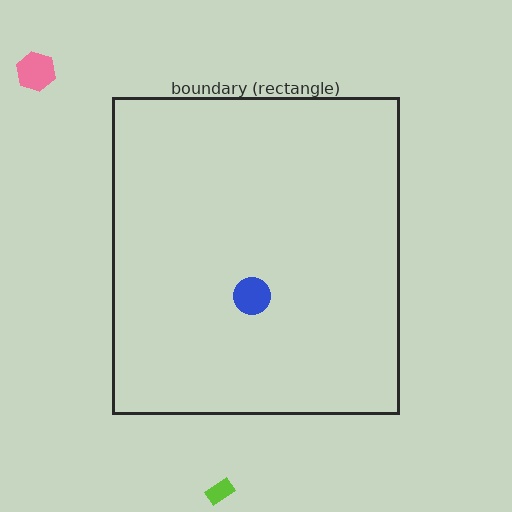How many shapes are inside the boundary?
1 inside, 2 outside.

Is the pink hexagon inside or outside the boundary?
Outside.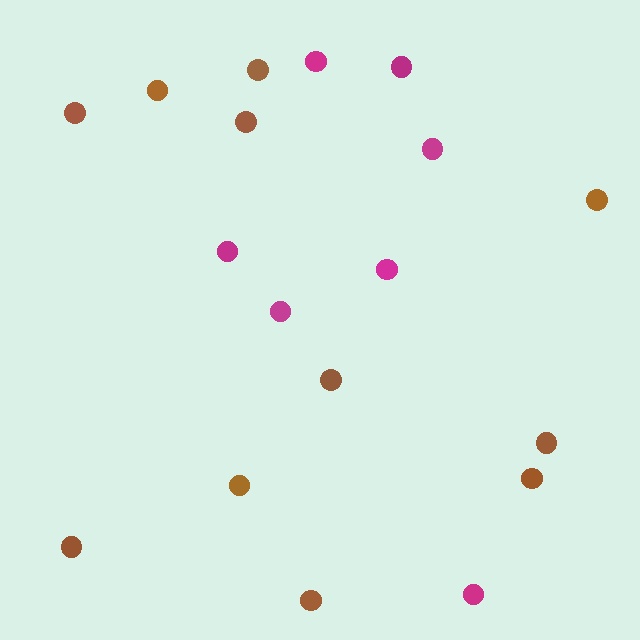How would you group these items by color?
There are 2 groups: one group of brown circles (11) and one group of magenta circles (7).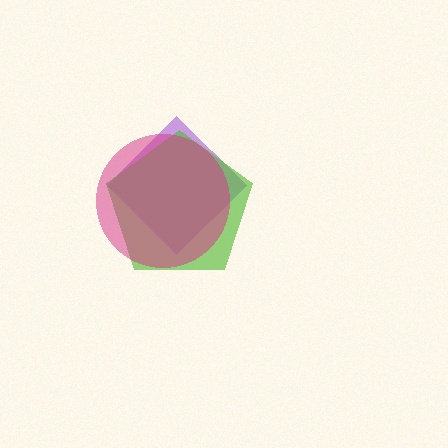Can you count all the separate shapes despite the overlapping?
Yes, there are 3 separate shapes.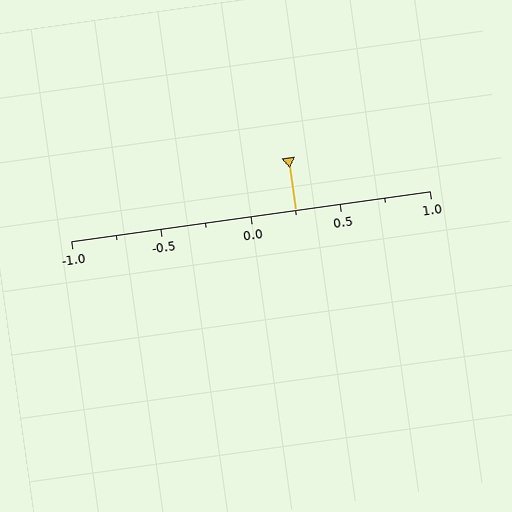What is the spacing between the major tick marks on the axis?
The major ticks are spaced 0.5 apart.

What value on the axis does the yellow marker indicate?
The marker indicates approximately 0.25.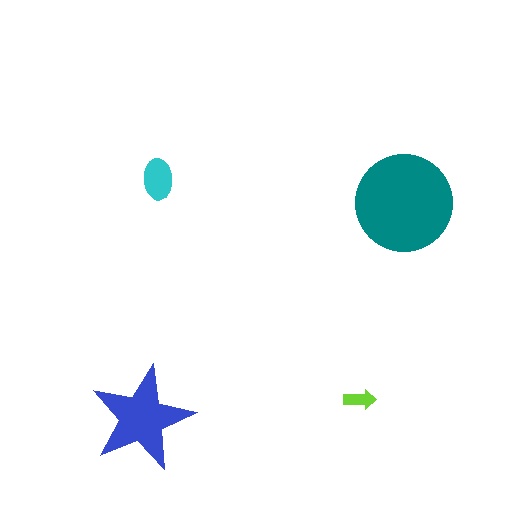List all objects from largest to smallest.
The teal circle, the blue star, the cyan ellipse, the lime arrow.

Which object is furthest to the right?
The teal circle is rightmost.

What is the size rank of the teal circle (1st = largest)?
1st.